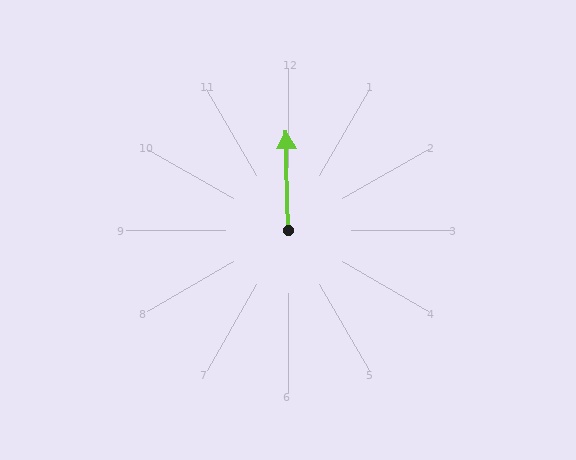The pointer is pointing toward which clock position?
Roughly 12 o'clock.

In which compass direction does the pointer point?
North.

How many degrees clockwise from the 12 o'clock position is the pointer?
Approximately 359 degrees.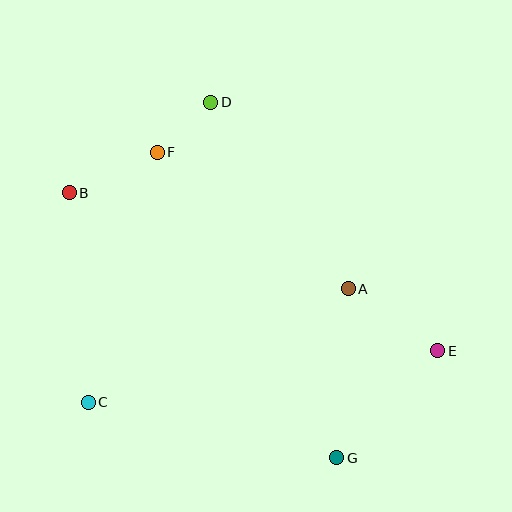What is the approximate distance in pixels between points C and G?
The distance between C and G is approximately 255 pixels.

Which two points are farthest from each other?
Points B and E are farthest from each other.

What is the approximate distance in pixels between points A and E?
The distance between A and E is approximately 109 pixels.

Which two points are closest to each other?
Points D and F are closest to each other.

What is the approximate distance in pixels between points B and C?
The distance between B and C is approximately 210 pixels.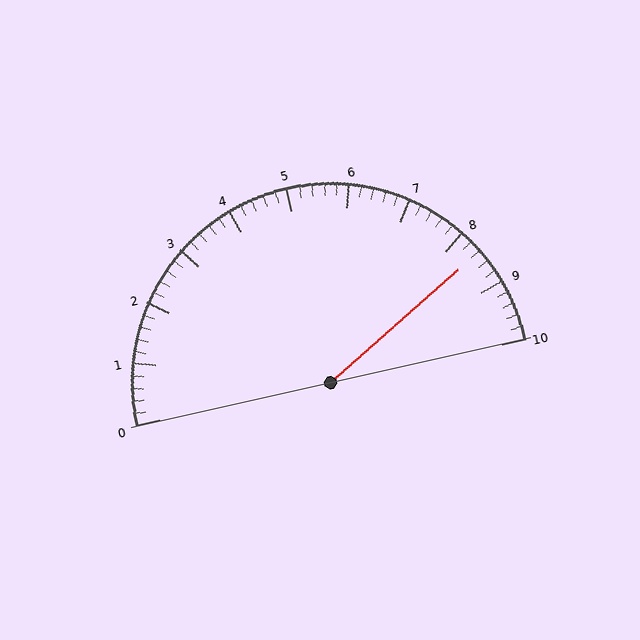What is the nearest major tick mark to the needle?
The nearest major tick mark is 8.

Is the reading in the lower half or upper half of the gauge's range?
The reading is in the upper half of the range (0 to 10).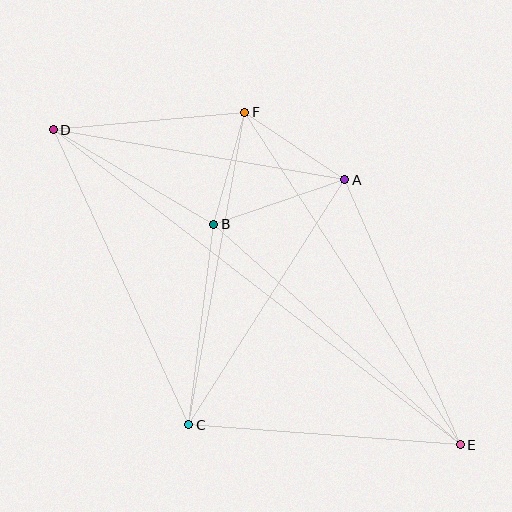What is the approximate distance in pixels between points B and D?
The distance between B and D is approximately 187 pixels.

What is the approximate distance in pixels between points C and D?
The distance between C and D is approximately 325 pixels.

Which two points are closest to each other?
Points B and F are closest to each other.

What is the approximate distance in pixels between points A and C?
The distance between A and C is approximately 290 pixels.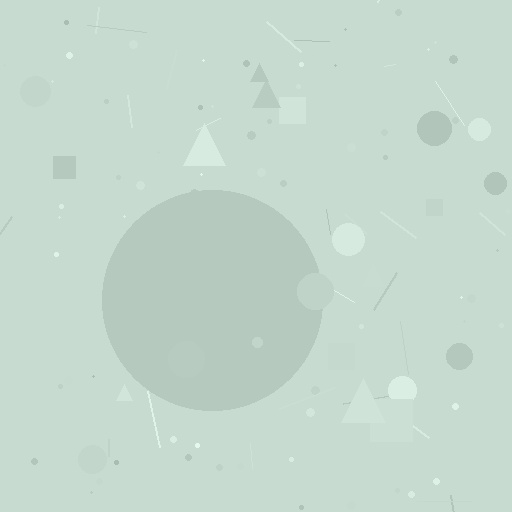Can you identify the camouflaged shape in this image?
The camouflaged shape is a circle.